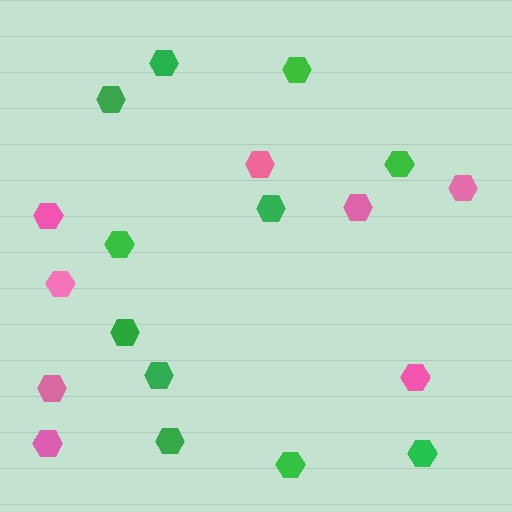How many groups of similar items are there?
There are 2 groups: one group of green hexagons (11) and one group of pink hexagons (8).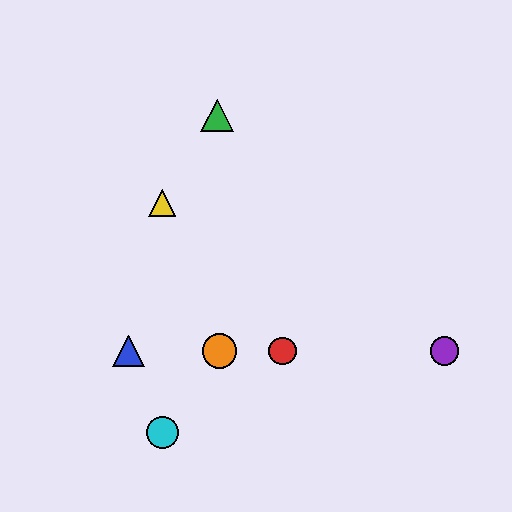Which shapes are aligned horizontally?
The red circle, the blue triangle, the purple circle, the orange circle are aligned horizontally.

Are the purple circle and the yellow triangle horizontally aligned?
No, the purple circle is at y≈351 and the yellow triangle is at y≈203.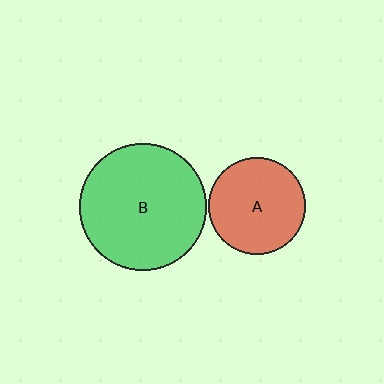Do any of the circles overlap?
No, none of the circles overlap.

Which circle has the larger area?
Circle B (green).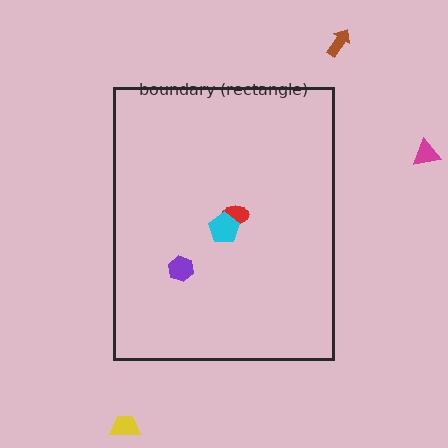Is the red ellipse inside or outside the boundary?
Inside.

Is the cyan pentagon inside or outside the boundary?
Inside.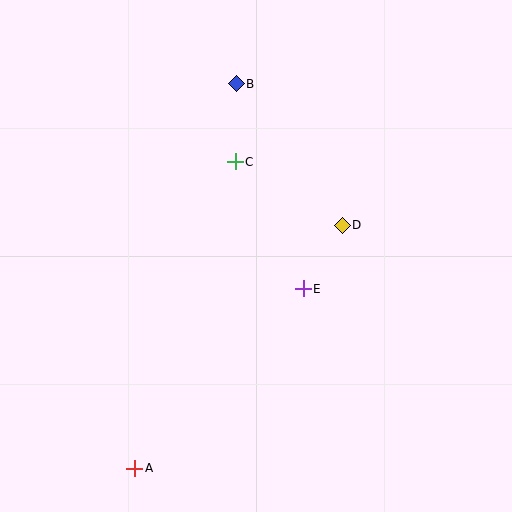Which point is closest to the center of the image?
Point E at (303, 289) is closest to the center.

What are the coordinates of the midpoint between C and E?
The midpoint between C and E is at (269, 225).